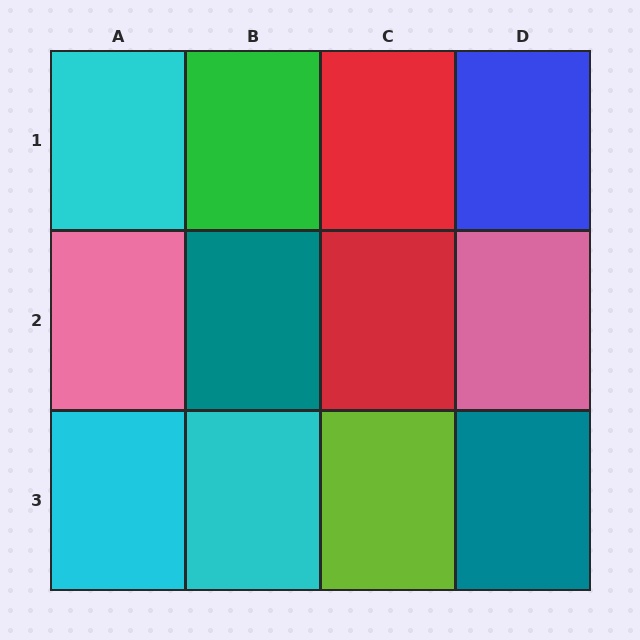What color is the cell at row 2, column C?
Red.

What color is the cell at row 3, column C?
Lime.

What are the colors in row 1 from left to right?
Cyan, green, red, blue.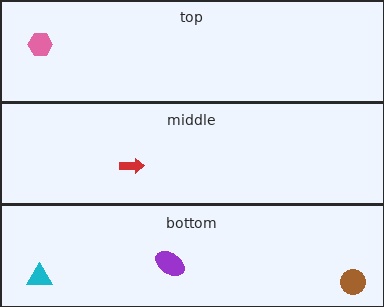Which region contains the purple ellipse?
The bottom region.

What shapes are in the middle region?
The red arrow.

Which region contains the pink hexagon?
The top region.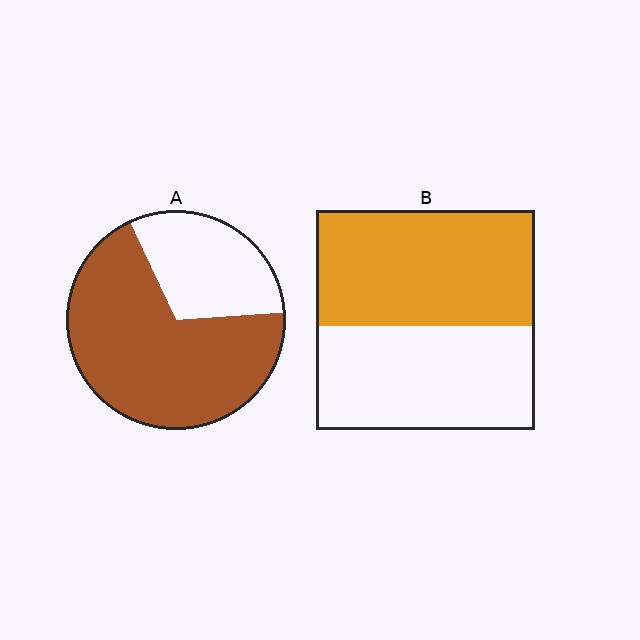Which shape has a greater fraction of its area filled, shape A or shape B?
Shape A.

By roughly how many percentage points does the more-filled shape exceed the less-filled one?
By roughly 15 percentage points (A over B).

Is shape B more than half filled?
Roughly half.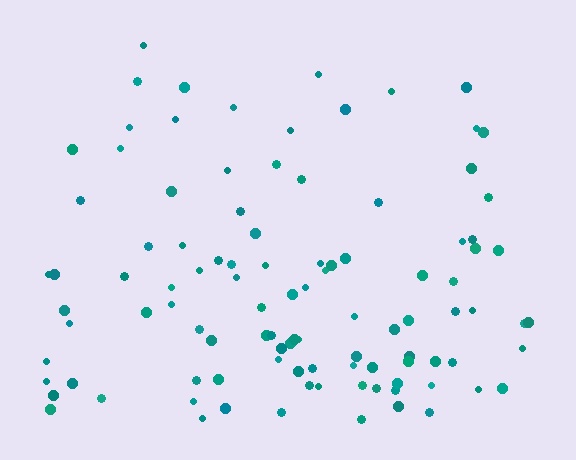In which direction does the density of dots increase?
From top to bottom, with the bottom side densest.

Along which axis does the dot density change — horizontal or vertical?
Vertical.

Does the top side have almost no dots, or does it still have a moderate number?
Still a moderate number, just noticeably fewer than the bottom.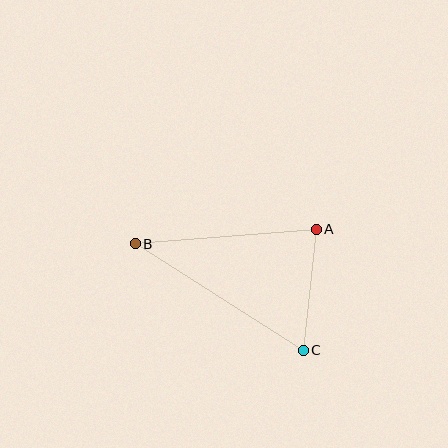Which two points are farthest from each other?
Points B and C are farthest from each other.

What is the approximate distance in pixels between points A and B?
The distance between A and B is approximately 182 pixels.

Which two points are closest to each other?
Points A and C are closest to each other.